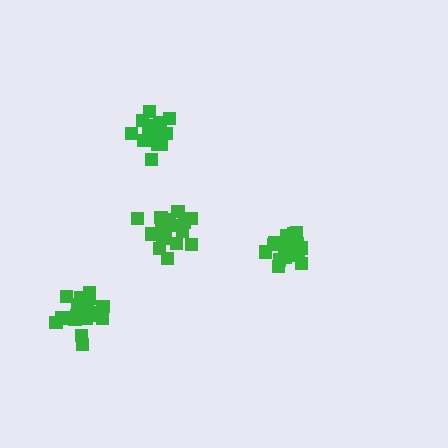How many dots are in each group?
Group 1: 18 dots, Group 2: 18 dots, Group 3: 19 dots, Group 4: 17 dots (72 total).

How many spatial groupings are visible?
There are 4 spatial groupings.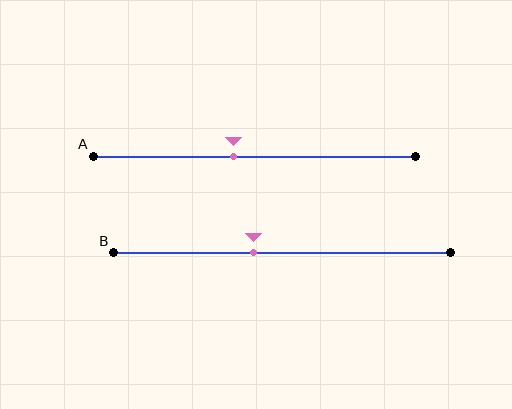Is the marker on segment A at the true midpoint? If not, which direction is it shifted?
No, the marker on segment A is shifted to the left by about 6% of the segment length.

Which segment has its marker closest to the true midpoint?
Segment A has its marker closest to the true midpoint.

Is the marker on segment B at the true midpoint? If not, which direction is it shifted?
No, the marker on segment B is shifted to the left by about 9% of the segment length.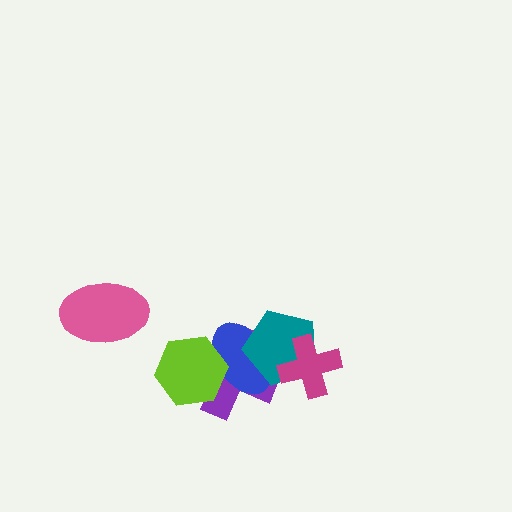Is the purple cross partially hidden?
Yes, it is partially covered by another shape.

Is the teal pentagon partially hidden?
Yes, it is partially covered by another shape.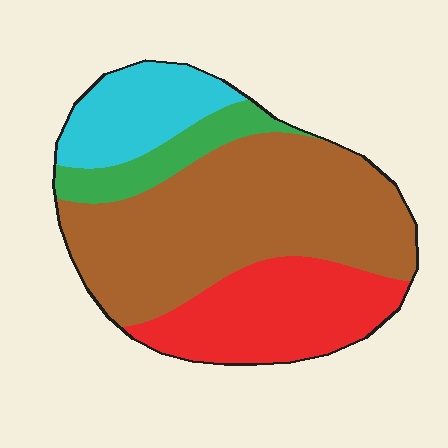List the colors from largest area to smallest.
From largest to smallest: brown, red, cyan, green.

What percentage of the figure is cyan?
Cyan covers 15% of the figure.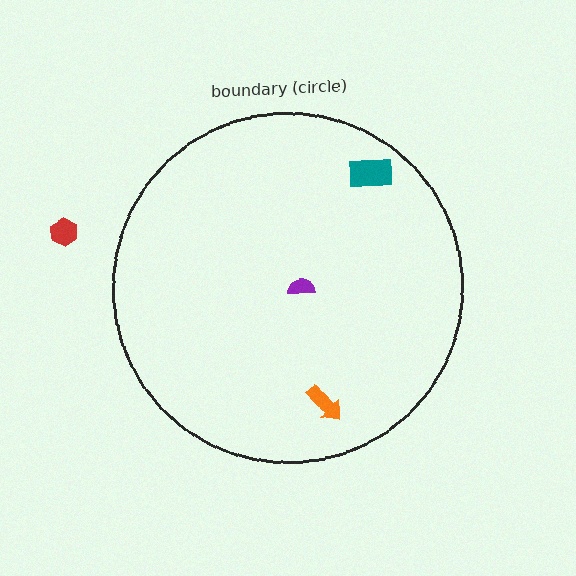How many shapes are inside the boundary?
3 inside, 1 outside.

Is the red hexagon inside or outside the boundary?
Outside.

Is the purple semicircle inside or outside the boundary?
Inside.